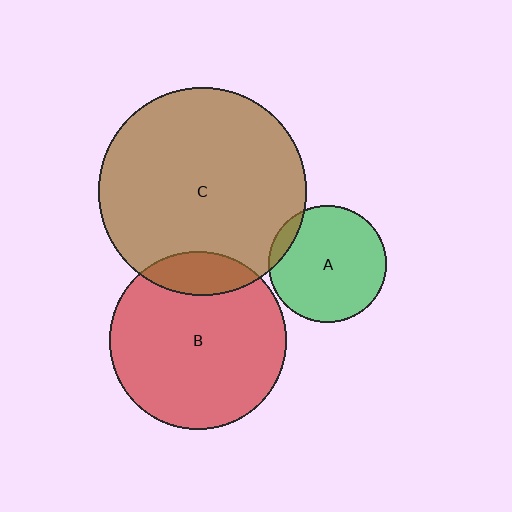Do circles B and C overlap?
Yes.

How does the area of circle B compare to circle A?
Approximately 2.3 times.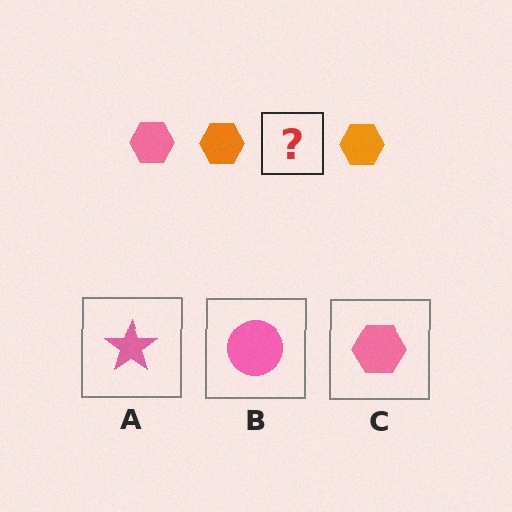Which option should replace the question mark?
Option C.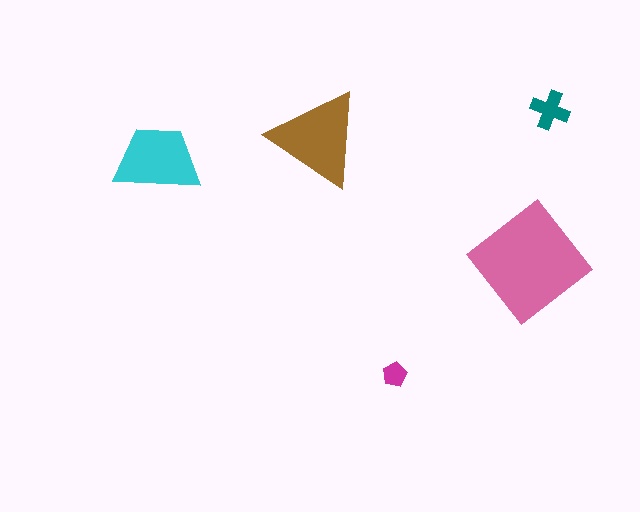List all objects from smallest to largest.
The magenta pentagon, the teal cross, the cyan trapezoid, the brown triangle, the pink diamond.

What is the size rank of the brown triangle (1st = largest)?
2nd.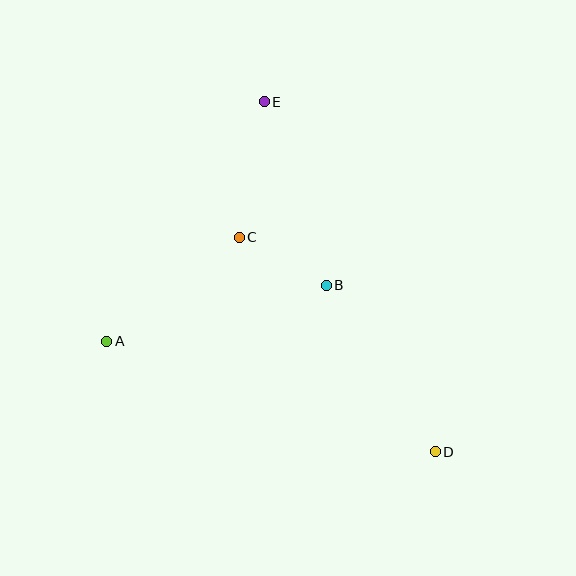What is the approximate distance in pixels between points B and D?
The distance between B and D is approximately 199 pixels.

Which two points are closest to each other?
Points B and C are closest to each other.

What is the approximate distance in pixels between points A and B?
The distance between A and B is approximately 227 pixels.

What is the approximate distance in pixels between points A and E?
The distance between A and E is approximately 287 pixels.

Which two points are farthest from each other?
Points D and E are farthest from each other.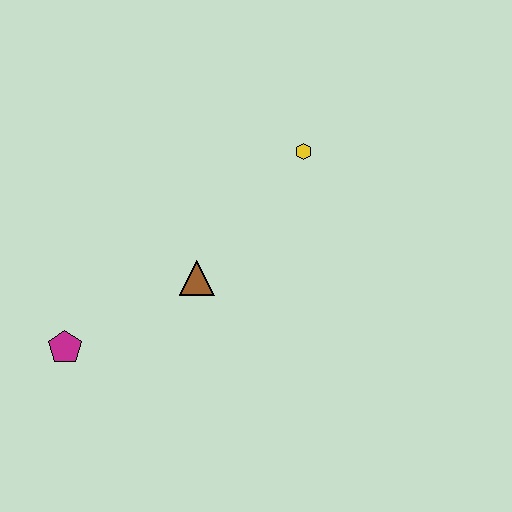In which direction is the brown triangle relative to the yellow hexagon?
The brown triangle is below the yellow hexagon.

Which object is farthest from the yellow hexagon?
The magenta pentagon is farthest from the yellow hexagon.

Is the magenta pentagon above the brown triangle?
No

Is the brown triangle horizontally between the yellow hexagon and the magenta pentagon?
Yes